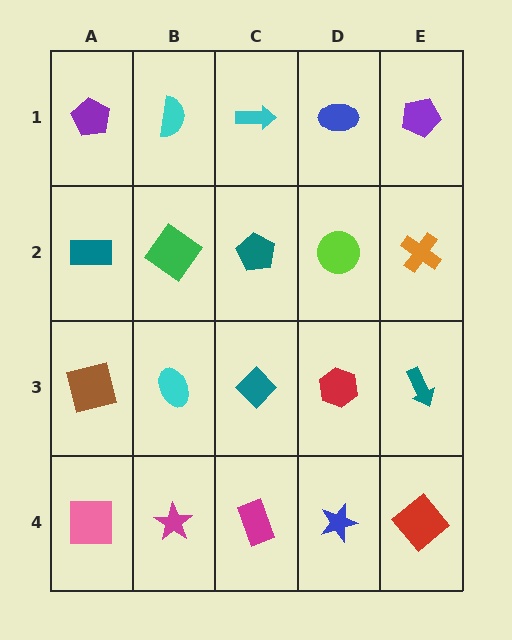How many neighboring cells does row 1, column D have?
3.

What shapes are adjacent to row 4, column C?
A teal diamond (row 3, column C), a magenta star (row 4, column B), a blue star (row 4, column D).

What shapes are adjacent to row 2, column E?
A purple pentagon (row 1, column E), a teal arrow (row 3, column E), a lime circle (row 2, column D).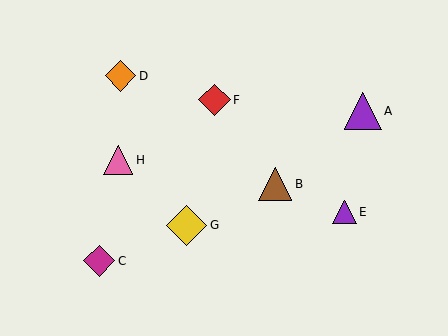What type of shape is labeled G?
Shape G is a yellow diamond.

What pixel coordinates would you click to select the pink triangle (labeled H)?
Click at (118, 160) to select the pink triangle H.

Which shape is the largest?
The yellow diamond (labeled G) is the largest.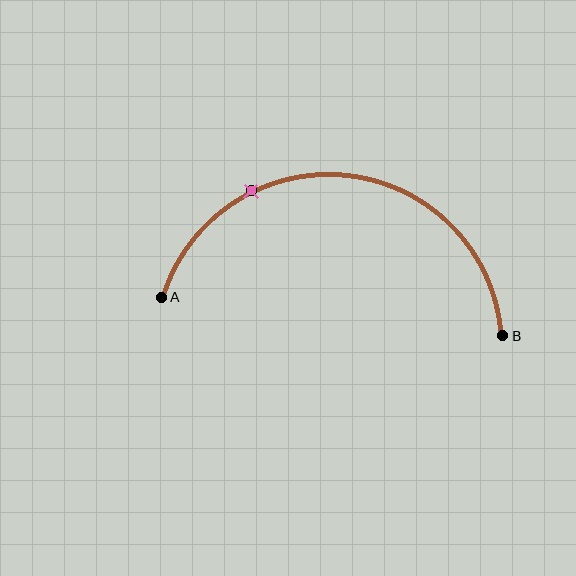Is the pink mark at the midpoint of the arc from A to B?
No. The pink mark lies on the arc but is closer to endpoint A. The arc midpoint would be at the point on the curve equidistant along the arc from both A and B.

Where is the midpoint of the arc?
The arc midpoint is the point on the curve farthest from the straight line joining A and B. It sits above that line.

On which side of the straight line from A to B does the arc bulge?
The arc bulges above the straight line connecting A and B.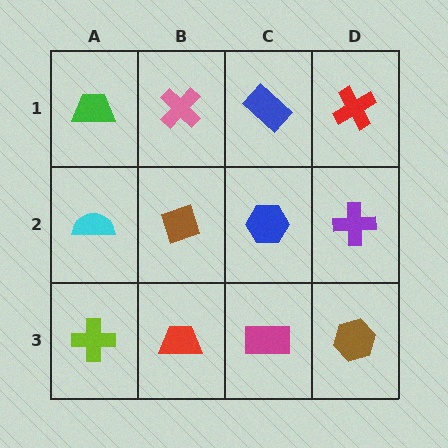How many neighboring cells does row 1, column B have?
3.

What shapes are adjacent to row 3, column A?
A cyan semicircle (row 2, column A), a red trapezoid (row 3, column B).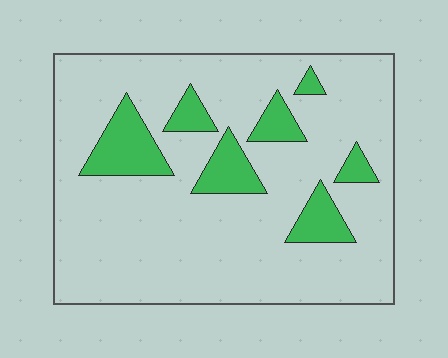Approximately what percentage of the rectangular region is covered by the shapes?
Approximately 15%.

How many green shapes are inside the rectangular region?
7.